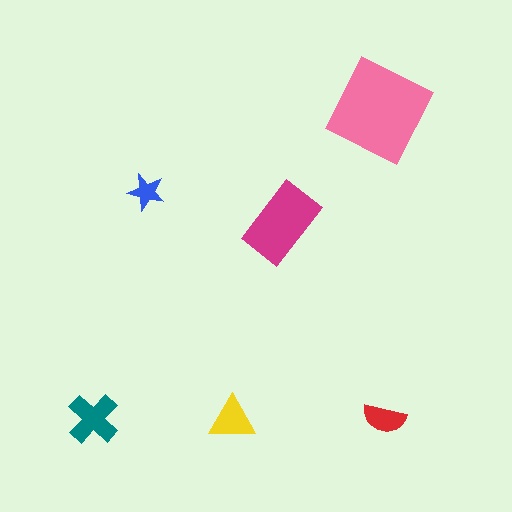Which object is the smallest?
The blue star.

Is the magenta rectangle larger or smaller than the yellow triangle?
Larger.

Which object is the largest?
The pink diamond.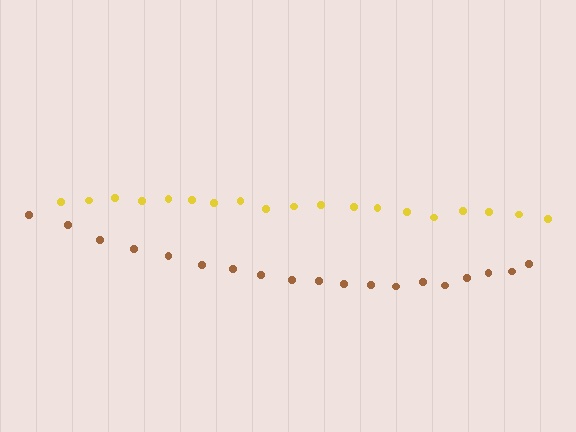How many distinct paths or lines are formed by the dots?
There are 2 distinct paths.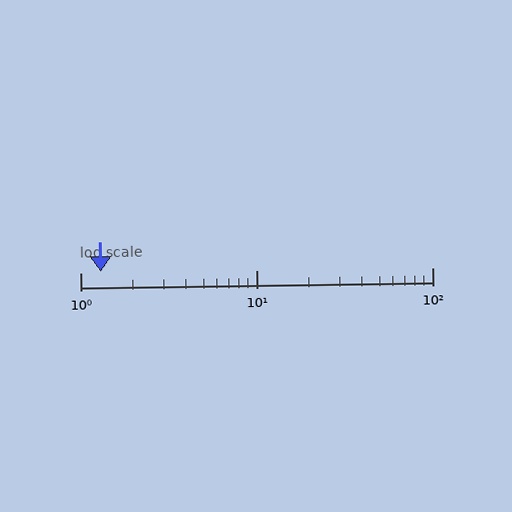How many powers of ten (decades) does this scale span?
The scale spans 2 decades, from 1 to 100.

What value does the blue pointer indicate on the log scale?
The pointer indicates approximately 1.3.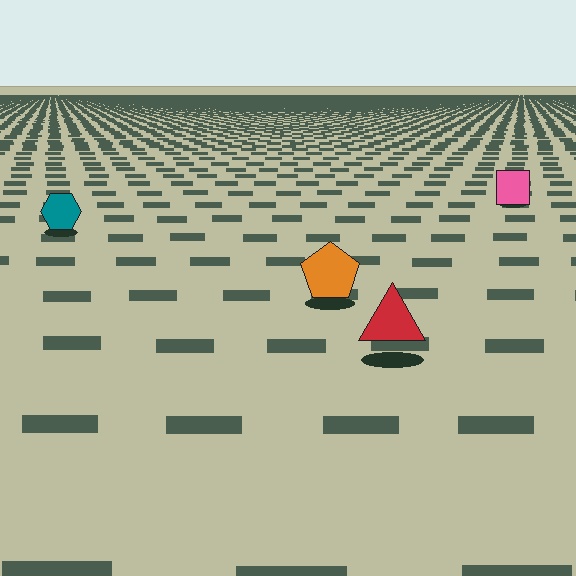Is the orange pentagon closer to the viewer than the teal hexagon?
Yes. The orange pentagon is closer — you can tell from the texture gradient: the ground texture is coarser near it.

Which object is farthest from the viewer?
The pink square is farthest from the viewer. It appears smaller and the ground texture around it is denser.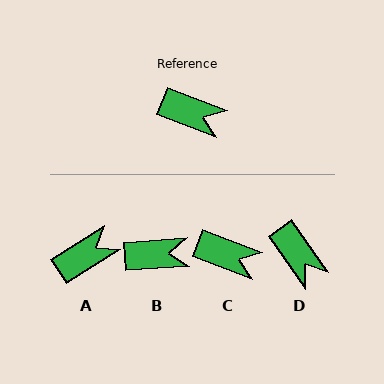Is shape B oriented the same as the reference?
No, it is off by about 25 degrees.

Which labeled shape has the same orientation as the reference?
C.